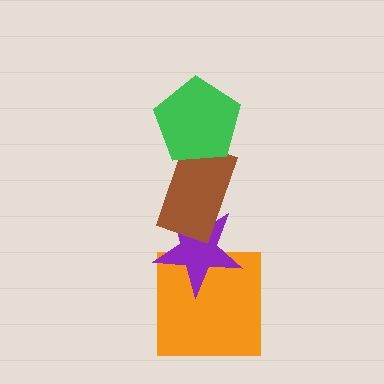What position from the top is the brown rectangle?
The brown rectangle is 2nd from the top.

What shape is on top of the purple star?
The brown rectangle is on top of the purple star.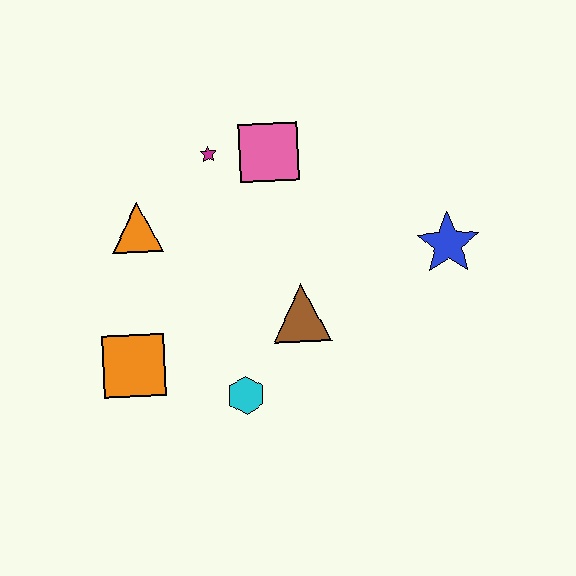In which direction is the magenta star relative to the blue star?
The magenta star is to the left of the blue star.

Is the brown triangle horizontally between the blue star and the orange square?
Yes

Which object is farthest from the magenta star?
The blue star is farthest from the magenta star.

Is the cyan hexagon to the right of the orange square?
Yes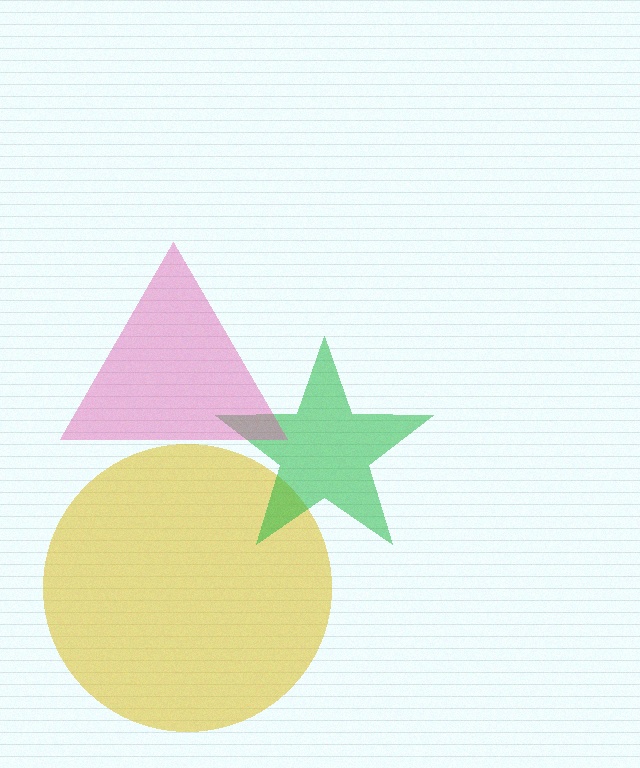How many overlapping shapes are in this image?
There are 3 overlapping shapes in the image.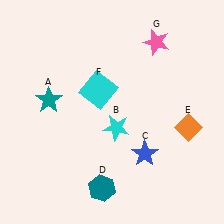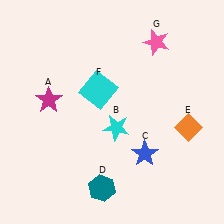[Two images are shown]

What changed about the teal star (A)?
In Image 1, A is teal. In Image 2, it changed to magenta.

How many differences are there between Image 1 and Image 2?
There is 1 difference between the two images.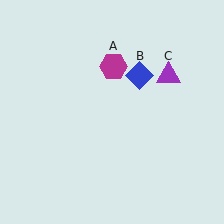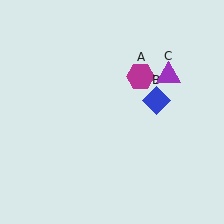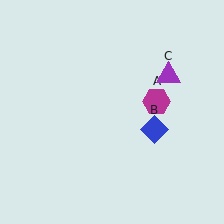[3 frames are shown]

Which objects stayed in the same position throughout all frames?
Purple triangle (object C) remained stationary.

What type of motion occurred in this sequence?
The magenta hexagon (object A), blue diamond (object B) rotated clockwise around the center of the scene.